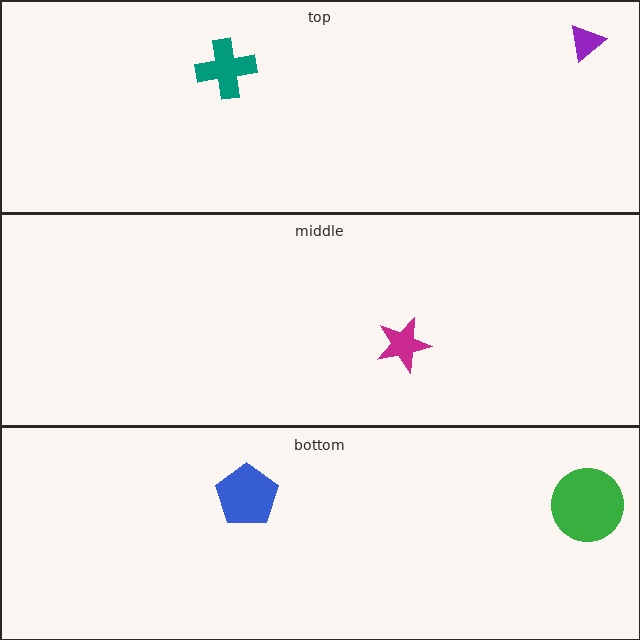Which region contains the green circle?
The bottom region.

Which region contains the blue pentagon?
The bottom region.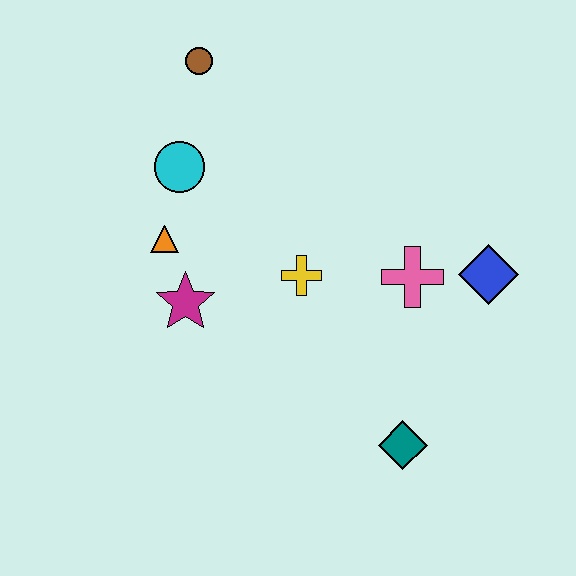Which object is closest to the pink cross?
The blue diamond is closest to the pink cross.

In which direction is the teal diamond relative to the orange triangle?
The teal diamond is to the right of the orange triangle.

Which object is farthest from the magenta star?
The blue diamond is farthest from the magenta star.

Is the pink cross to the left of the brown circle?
No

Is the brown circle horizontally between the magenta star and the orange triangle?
No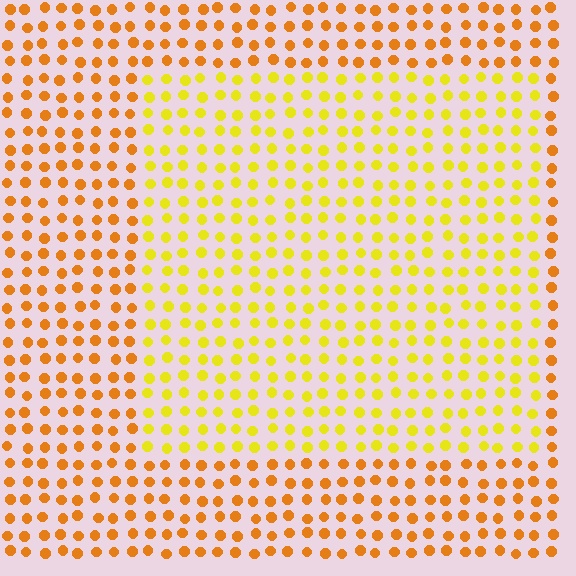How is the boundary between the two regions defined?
The boundary is defined purely by a slight shift in hue (about 30 degrees). Spacing, size, and orientation are identical on both sides.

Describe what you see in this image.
The image is filled with small orange elements in a uniform arrangement. A rectangle-shaped region is visible where the elements are tinted to a slightly different hue, forming a subtle color boundary.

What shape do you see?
I see a rectangle.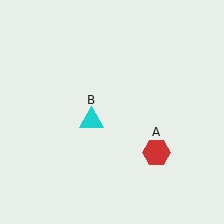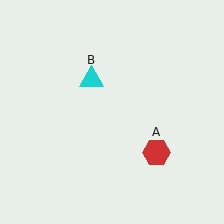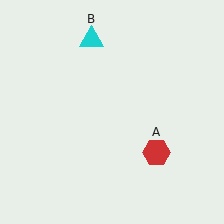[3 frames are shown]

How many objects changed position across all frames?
1 object changed position: cyan triangle (object B).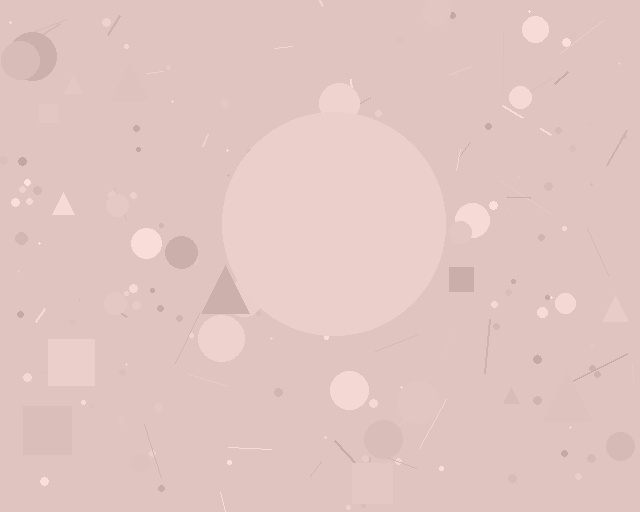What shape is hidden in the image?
A circle is hidden in the image.